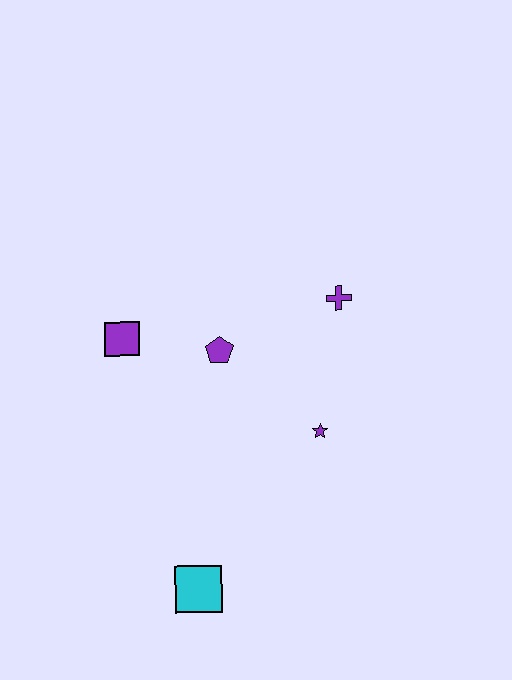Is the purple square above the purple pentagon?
Yes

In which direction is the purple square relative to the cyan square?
The purple square is above the cyan square.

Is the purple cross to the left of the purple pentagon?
No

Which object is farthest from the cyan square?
The purple cross is farthest from the cyan square.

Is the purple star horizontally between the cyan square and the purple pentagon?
No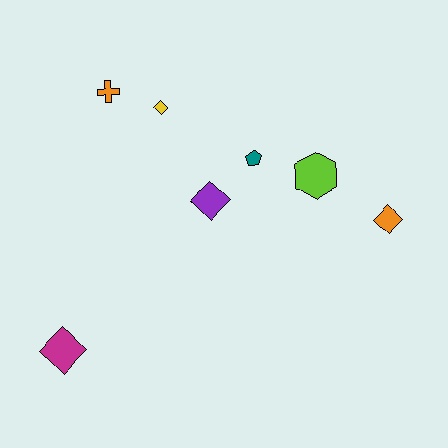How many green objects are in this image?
There are no green objects.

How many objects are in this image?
There are 7 objects.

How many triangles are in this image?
There are no triangles.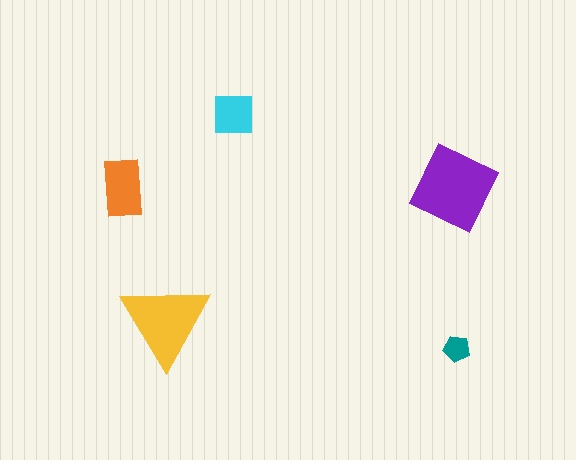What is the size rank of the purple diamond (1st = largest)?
1st.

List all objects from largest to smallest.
The purple diamond, the yellow triangle, the orange rectangle, the cyan square, the teal pentagon.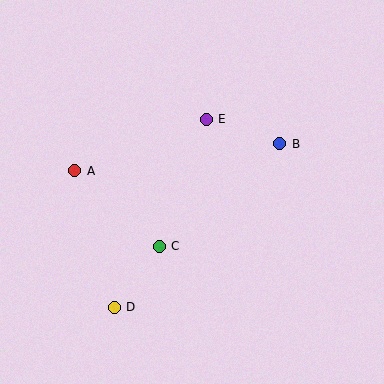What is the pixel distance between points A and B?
The distance between A and B is 207 pixels.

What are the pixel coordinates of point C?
Point C is at (159, 246).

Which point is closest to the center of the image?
Point C at (159, 246) is closest to the center.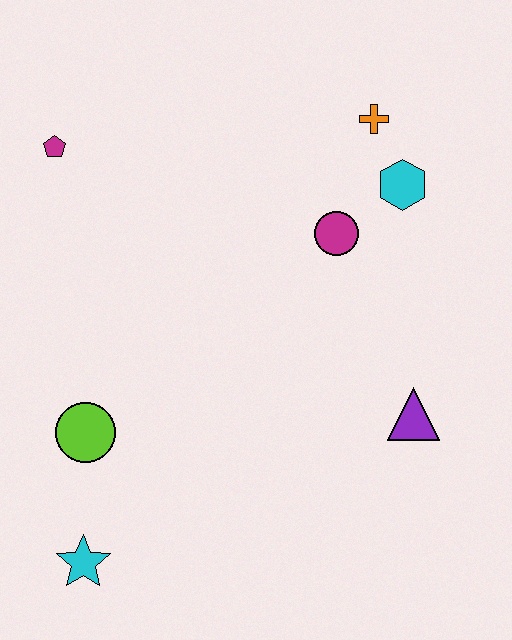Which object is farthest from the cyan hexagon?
The cyan star is farthest from the cyan hexagon.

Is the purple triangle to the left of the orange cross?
No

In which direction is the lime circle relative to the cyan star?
The lime circle is above the cyan star.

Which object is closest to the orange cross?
The cyan hexagon is closest to the orange cross.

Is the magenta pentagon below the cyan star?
No